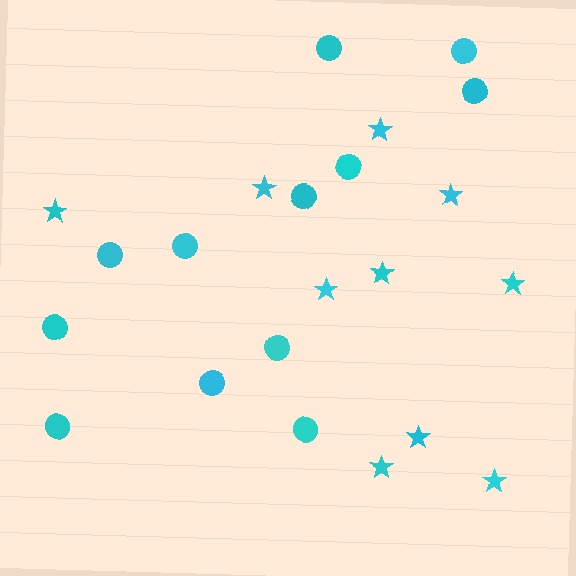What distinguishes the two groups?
There are 2 groups: one group of stars (10) and one group of circles (12).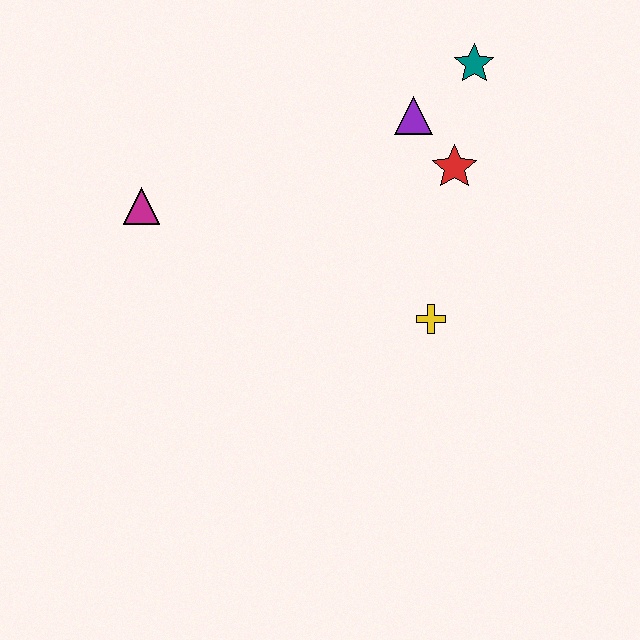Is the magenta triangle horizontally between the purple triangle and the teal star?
No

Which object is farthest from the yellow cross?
The magenta triangle is farthest from the yellow cross.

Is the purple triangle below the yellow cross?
No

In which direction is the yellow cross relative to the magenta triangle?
The yellow cross is to the right of the magenta triangle.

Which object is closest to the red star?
The purple triangle is closest to the red star.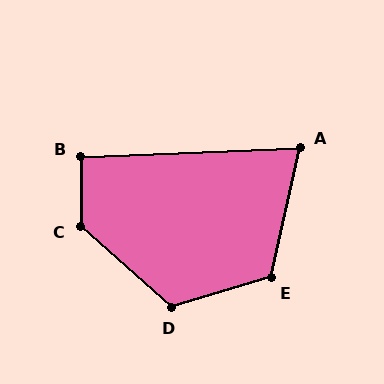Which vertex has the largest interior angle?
C, at approximately 131 degrees.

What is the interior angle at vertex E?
Approximately 119 degrees (obtuse).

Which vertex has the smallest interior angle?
A, at approximately 75 degrees.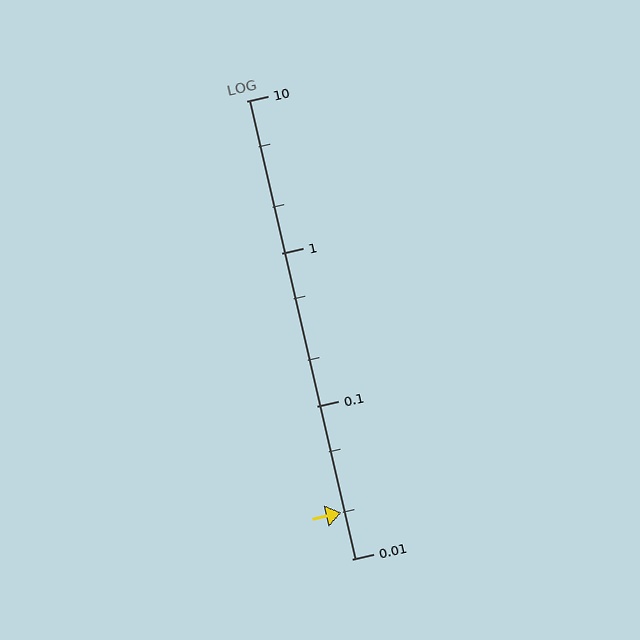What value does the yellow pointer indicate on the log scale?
The pointer indicates approximately 0.02.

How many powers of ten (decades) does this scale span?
The scale spans 3 decades, from 0.01 to 10.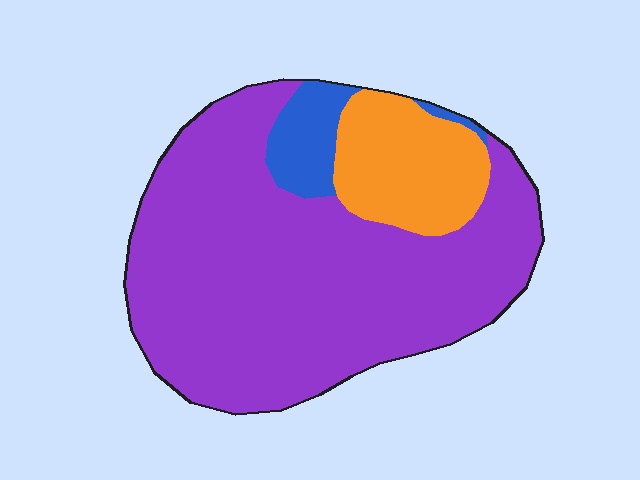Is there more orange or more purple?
Purple.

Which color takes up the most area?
Purple, at roughly 75%.